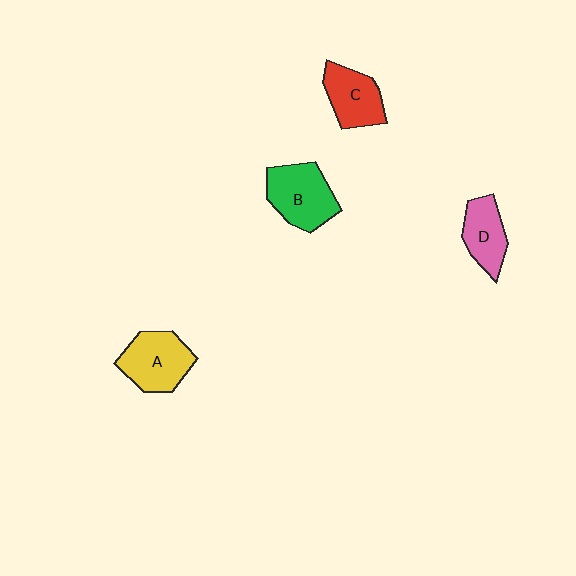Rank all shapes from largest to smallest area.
From largest to smallest: B (green), A (yellow), C (red), D (pink).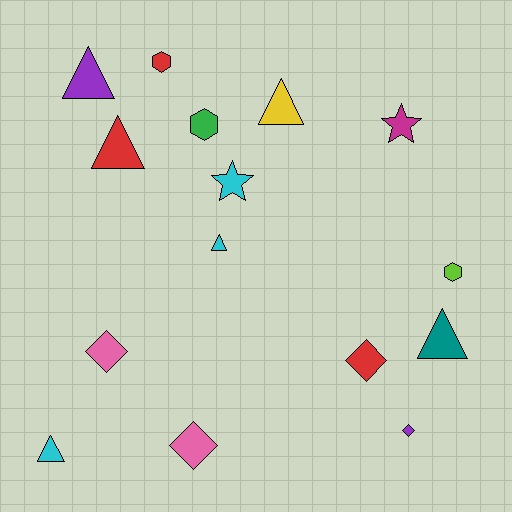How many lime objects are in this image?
There is 1 lime object.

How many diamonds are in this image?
There are 4 diamonds.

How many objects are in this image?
There are 15 objects.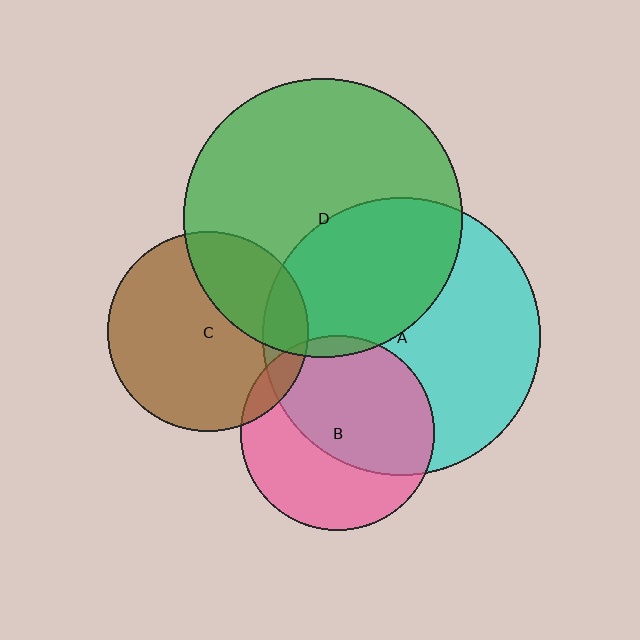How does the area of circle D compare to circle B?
Approximately 2.1 times.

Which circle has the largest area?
Circle A (cyan).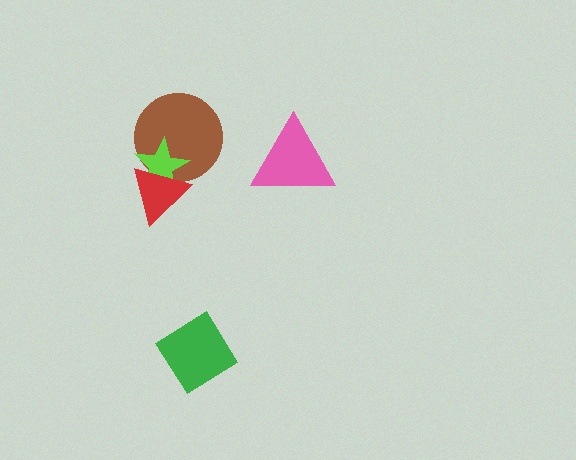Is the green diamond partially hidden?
No, no other shape covers it.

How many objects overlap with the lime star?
2 objects overlap with the lime star.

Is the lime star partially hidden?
Yes, it is partially covered by another shape.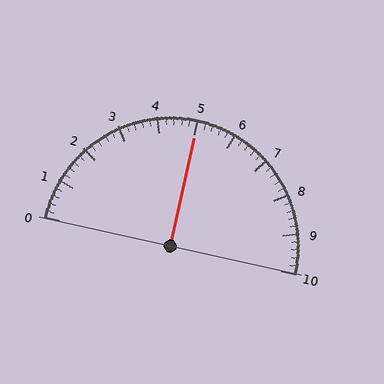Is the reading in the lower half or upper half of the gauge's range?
The reading is in the upper half of the range (0 to 10).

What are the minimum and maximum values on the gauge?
The gauge ranges from 0 to 10.